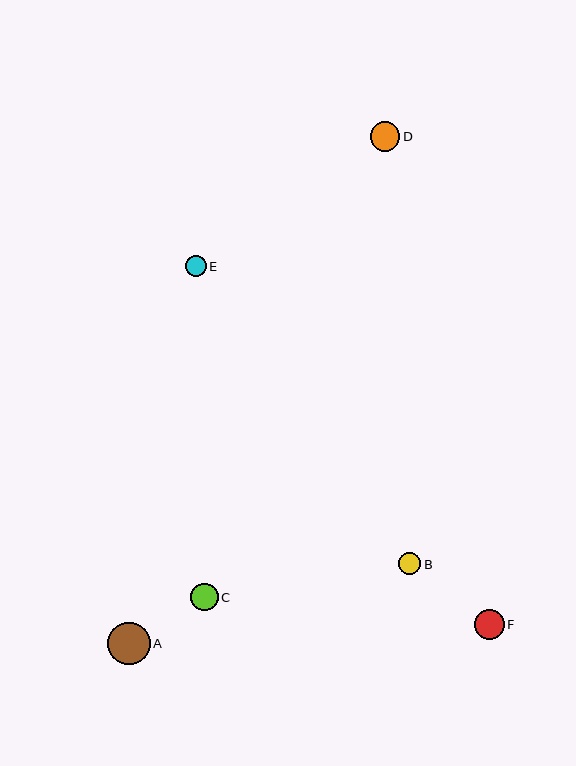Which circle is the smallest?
Circle E is the smallest with a size of approximately 21 pixels.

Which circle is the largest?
Circle A is the largest with a size of approximately 42 pixels.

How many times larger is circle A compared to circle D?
Circle A is approximately 1.4 times the size of circle D.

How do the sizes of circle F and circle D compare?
Circle F and circle D are approximately the same size.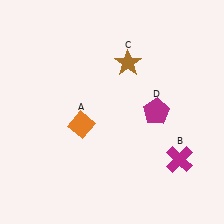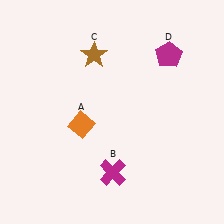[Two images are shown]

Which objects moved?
The objects that moved are: the magenta cross (B), the brown star (C), the magenta pentagon (D).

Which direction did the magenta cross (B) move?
The magenta cross (B) moved left.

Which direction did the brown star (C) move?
The brown star (C) moved left.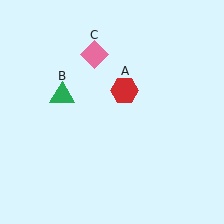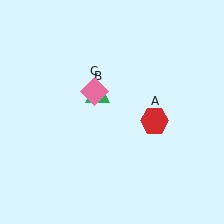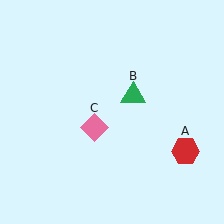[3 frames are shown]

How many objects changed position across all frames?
3 objects changed position: red hexagon (object A), green triangle (object B), pink diamond (object C).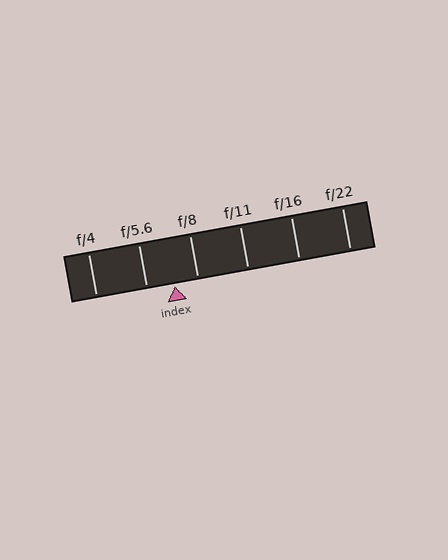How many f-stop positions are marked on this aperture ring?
There are 6 f-stop positions marked.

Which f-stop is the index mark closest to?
The index mark is closest to f/8.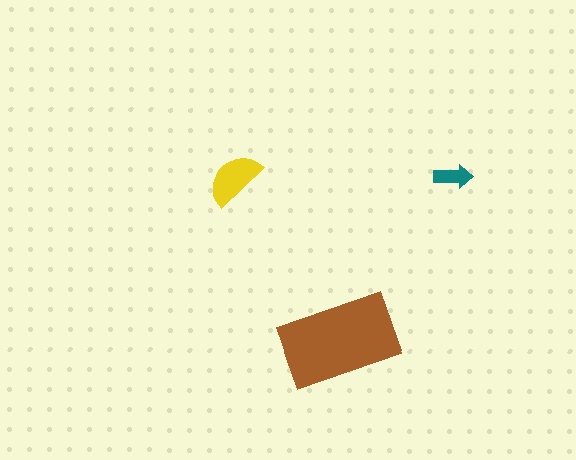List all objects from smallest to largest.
The teal arrow, the yellow semicircle, the brown rectangle.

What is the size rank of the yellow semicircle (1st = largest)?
2nd.